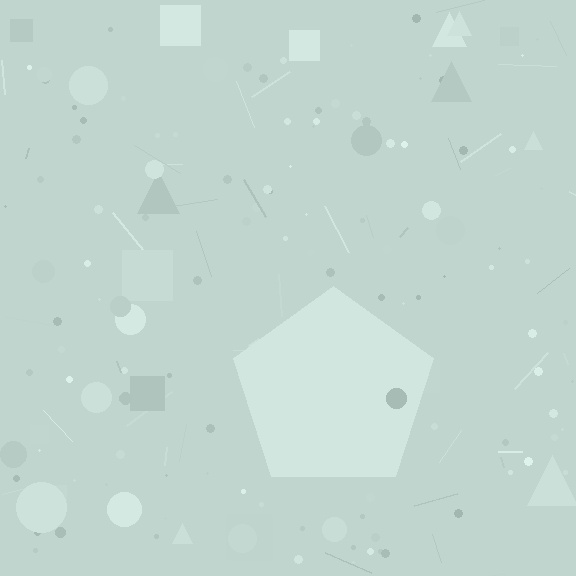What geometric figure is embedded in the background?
A pentagon is embedded in the background.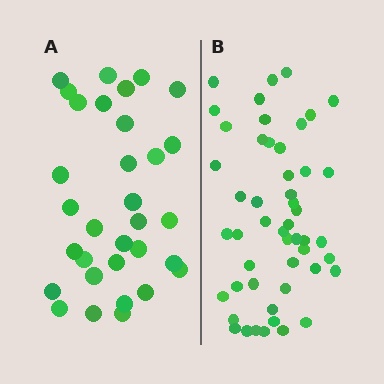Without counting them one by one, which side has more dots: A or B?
Region B (the right region) has more dots.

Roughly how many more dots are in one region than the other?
Region B has approximately 20 more dots than region A.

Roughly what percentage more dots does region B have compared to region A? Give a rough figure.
About 55% more.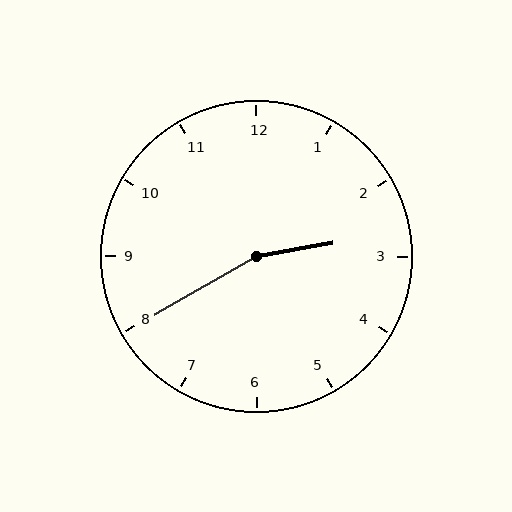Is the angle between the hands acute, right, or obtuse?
It is obtuse.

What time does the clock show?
2:40.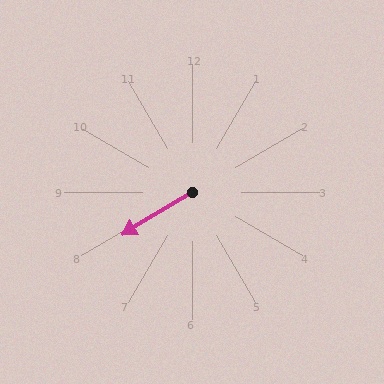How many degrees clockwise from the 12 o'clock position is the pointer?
Approximately 239 degrees.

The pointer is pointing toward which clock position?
Roughly 8 o'clock.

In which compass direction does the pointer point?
Southwest.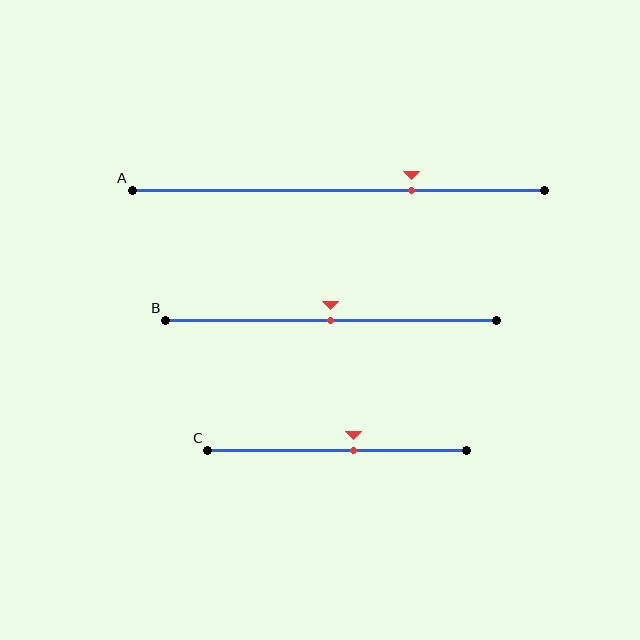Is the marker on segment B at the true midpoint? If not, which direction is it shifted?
Yes, the marker on segment B is at the true midpoint.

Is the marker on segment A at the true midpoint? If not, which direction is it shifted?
No, the marker on segment A is shifted to the right by about 18% of the segment length.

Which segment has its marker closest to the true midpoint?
Segment B has its marker closest to the true midpoint.